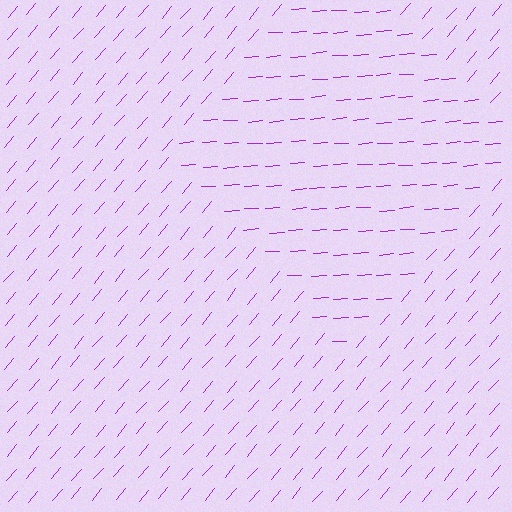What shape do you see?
I see a diamond.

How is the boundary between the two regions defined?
The boundary is defined purely by a change in line orientation (approximately 45 degrees difference). All lines are the same color and thickness.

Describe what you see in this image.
The image is filled with small purple line segments. A diamond region in the image has lines oriented differently from the surrounding lines, creating a visible texture boundary.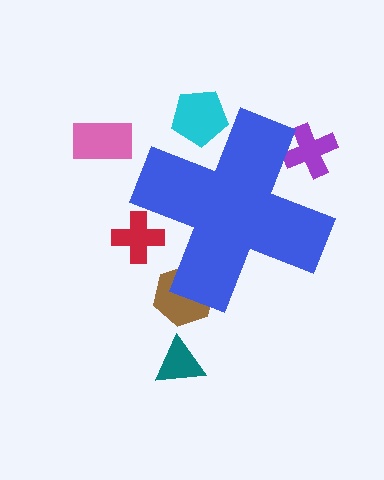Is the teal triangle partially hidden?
No, the teal triangle is fully visible.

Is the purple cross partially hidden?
Yes, the purple cross is partially hidden behind the blue cross.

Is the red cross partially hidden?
Yes, the red cross is partially hidden behind the blue cross.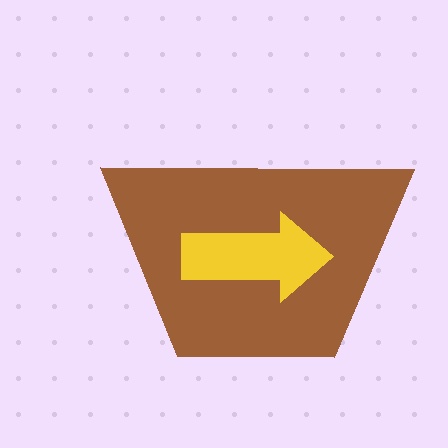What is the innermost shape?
The yellow arrow.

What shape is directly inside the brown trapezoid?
The yellow arrow.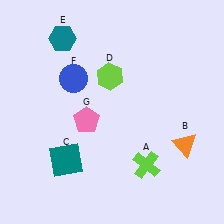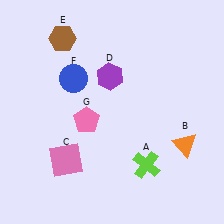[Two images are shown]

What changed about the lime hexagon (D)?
In Image 1, D is lime. In Image 2, it changed to purple.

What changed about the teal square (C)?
In Image 1, C is teal. In Image 2, it changed to pink.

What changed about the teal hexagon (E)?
In Image 1, E is teal. In Image 2, it changed to brown.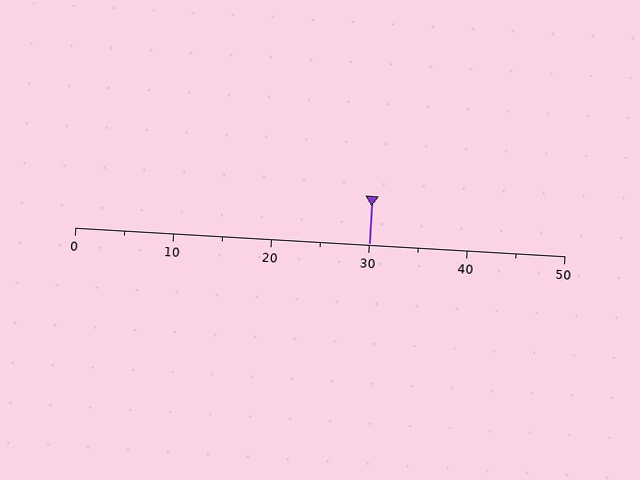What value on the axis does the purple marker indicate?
The marker indicates approximately 30.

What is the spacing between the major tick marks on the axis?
The major ticks are spaced 10 apart.